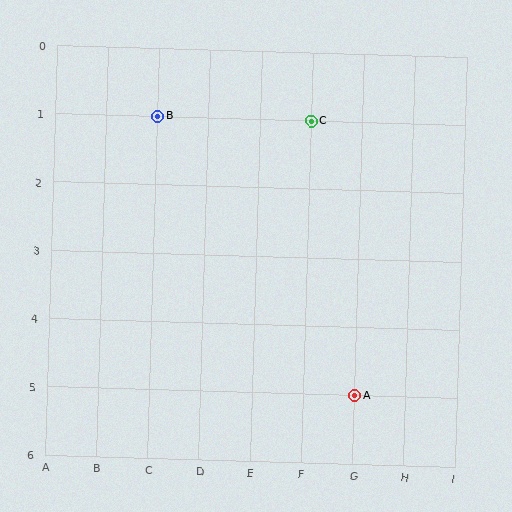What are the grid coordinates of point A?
Point A is at grid coordinates (G, 5).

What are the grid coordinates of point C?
Point C is at grid coordinates (F, 1).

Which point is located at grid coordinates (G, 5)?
Point A is at (G, 5).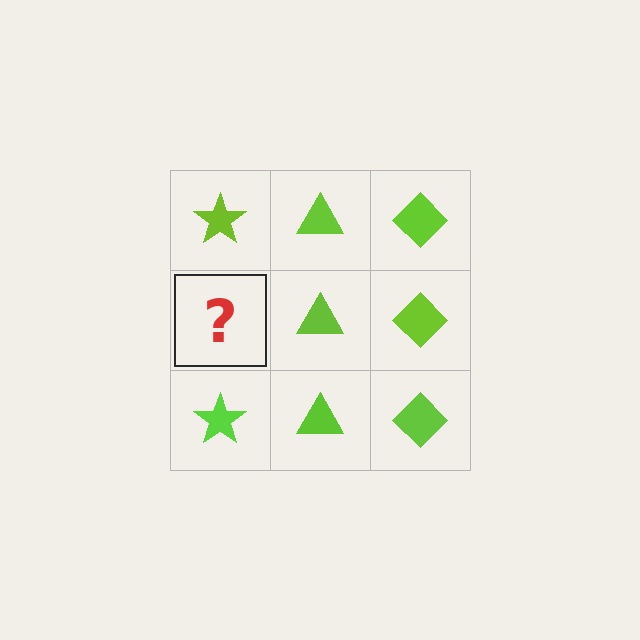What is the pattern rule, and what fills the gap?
The rule is that each column has a consistent shape. The gap should be filled with a lime star.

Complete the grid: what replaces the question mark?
The question mark should be replaced with a lime star.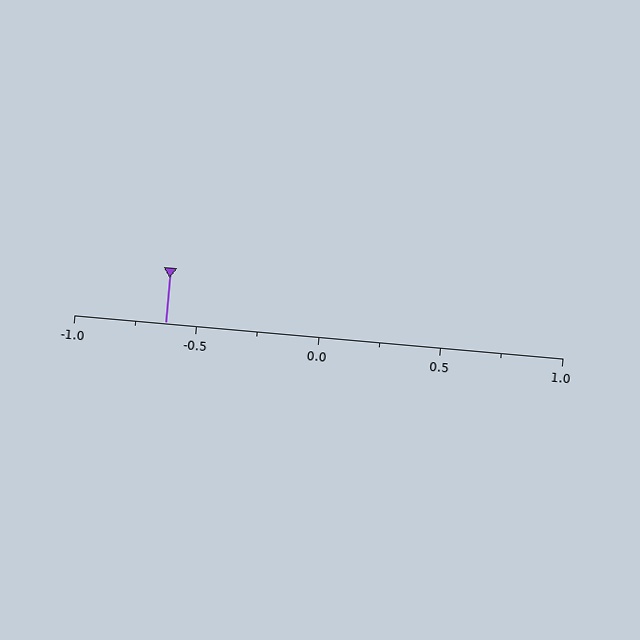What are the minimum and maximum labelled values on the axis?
The axis runs from -1.0 to 1.0.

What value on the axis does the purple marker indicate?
The marker indicates approximately -0.62.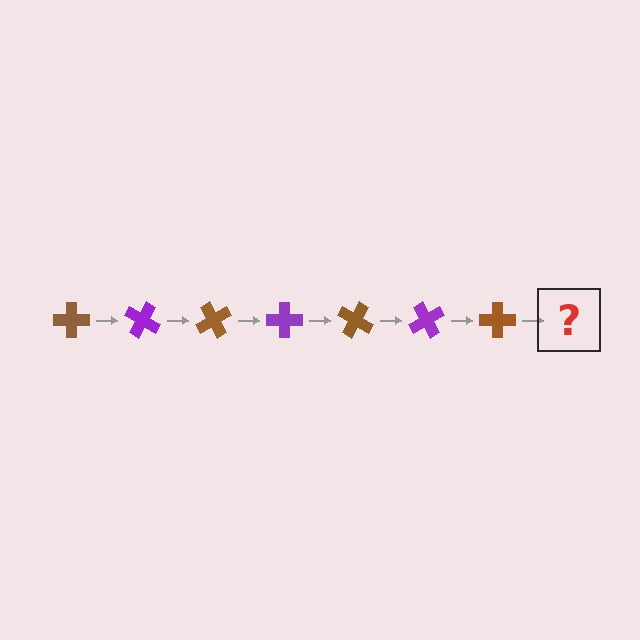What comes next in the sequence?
The next element should be a purple cross, rotated 210 degrees from the start.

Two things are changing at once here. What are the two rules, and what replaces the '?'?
The two rules are that it rotates 30 degrees each step and the color cycles through brown and purple. The '?' should be a purple cross, rotated 210 degrees from the start.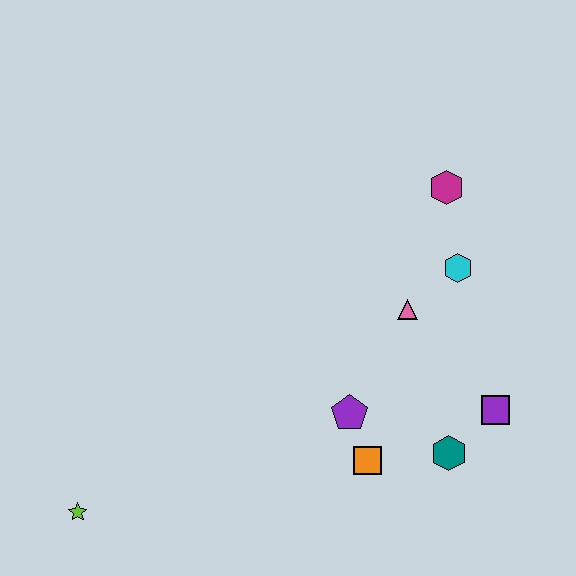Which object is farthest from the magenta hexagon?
The lime star is farthest from the magenta hexagon.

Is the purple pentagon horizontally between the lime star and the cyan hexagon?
Yes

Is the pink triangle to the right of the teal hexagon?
No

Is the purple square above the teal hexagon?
Yes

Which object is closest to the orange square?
The purple pentagon is closest to the orange square.